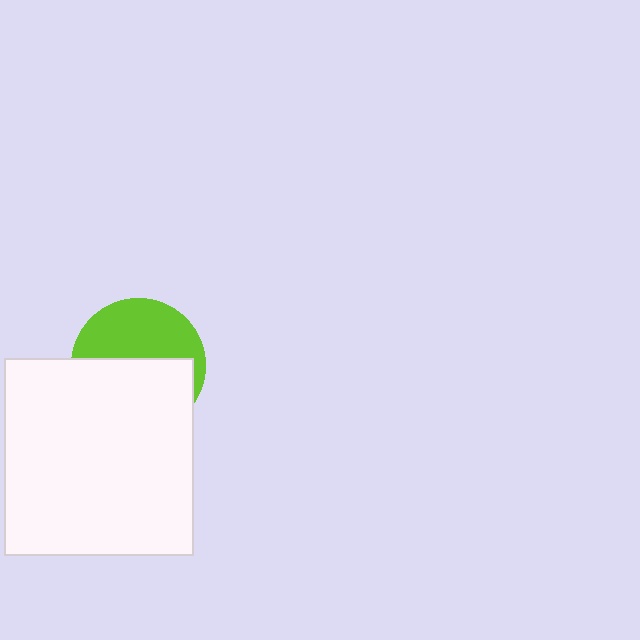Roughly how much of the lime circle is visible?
About half of it is visible (roughly 45%).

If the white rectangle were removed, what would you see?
You would see the complete lime circle.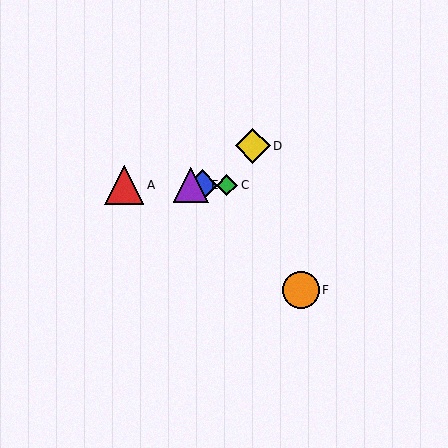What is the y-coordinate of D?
Object D is at y≈146.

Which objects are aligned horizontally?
Objects A, B, C, E are aligned horizontally.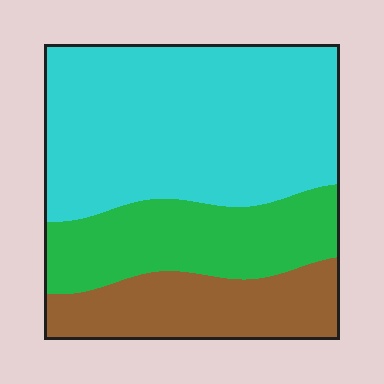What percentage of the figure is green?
Green covers about 25% of the figure.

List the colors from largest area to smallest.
From largest to smallest: cyan, green, brown.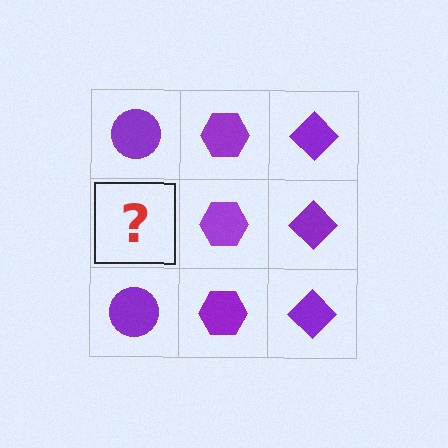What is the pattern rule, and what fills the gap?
The rule is that each column has a consistent shape. The gap should be filled with a purple circle.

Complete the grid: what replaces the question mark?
The question mark should be replaced with a purple circle.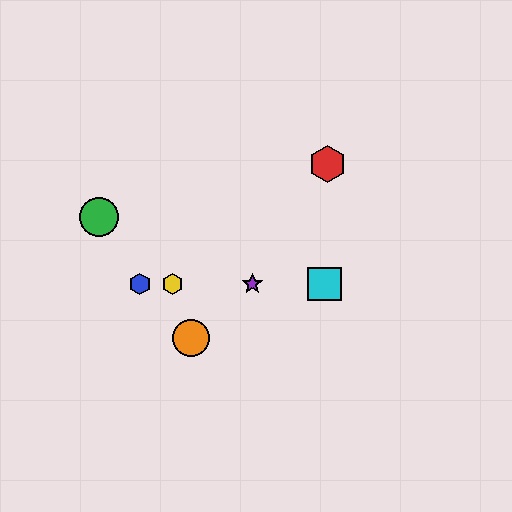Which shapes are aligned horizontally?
The blue hexagon, the yellow hexagon, the purple star, the cyan square are aligned horizontally.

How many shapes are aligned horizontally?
4 shapes (the blue hexagon, the yellow hexagon, the purple star, the cyan square) are aligned horizontally.